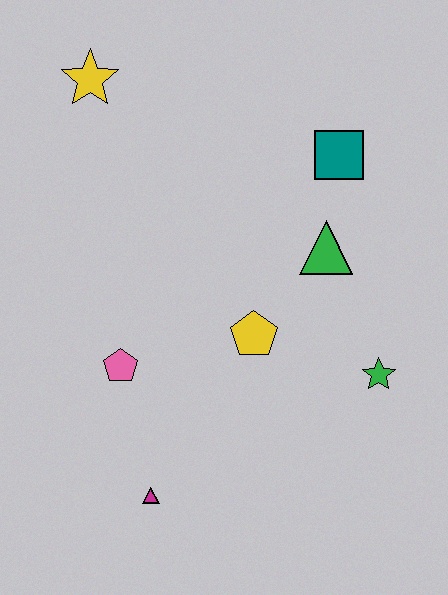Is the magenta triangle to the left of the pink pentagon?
No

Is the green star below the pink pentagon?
Yes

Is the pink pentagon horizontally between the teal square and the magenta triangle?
No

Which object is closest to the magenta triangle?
The pink pentagon is closest to the magenta triangle.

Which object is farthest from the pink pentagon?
The teal square is farthest from the pink pentagon.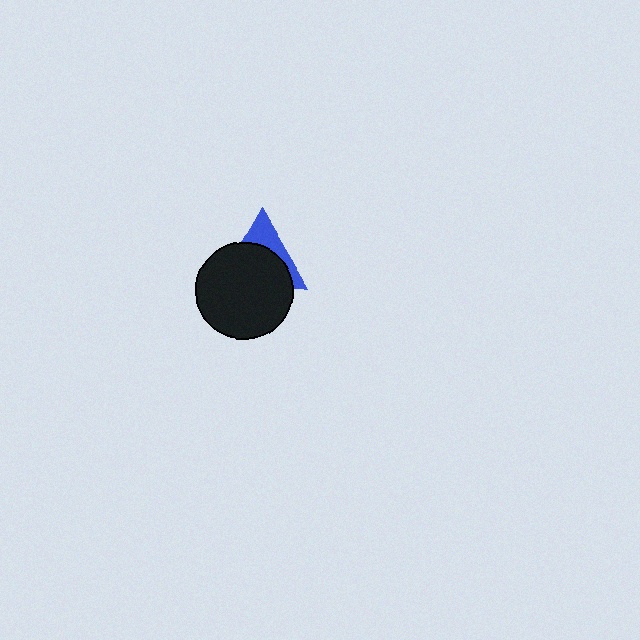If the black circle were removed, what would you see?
You would see the complete blue triangle.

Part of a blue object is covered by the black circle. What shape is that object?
It is a triangle.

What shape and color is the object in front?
The object in front is a black circle.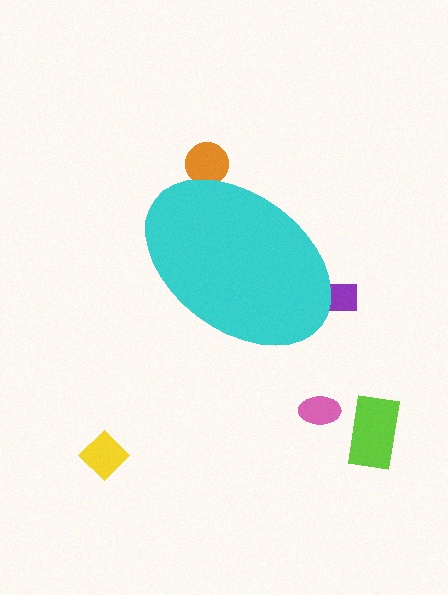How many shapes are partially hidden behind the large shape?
2 shapes are partially hidden.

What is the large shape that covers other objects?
A cyan ellipse.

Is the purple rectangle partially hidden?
Yes, the purple rectangle is partially hidden behind the cyan ellipse.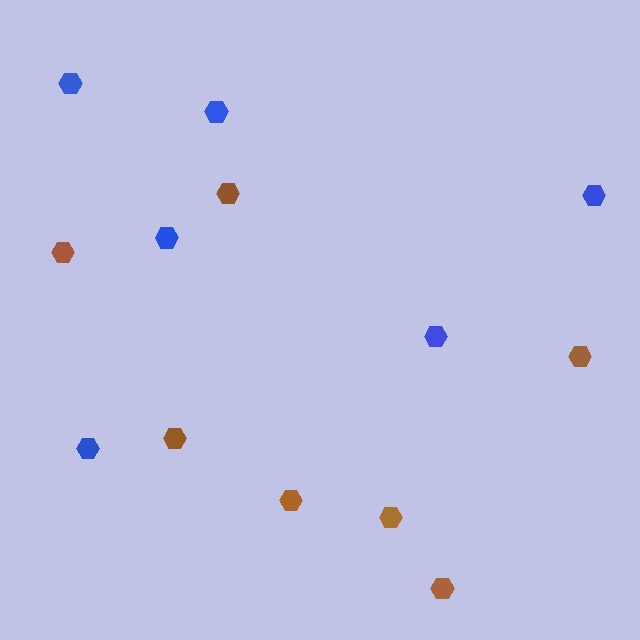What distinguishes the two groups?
There are 2 groups: one group of blue hexagons (6) and one group of brown hexagons (7).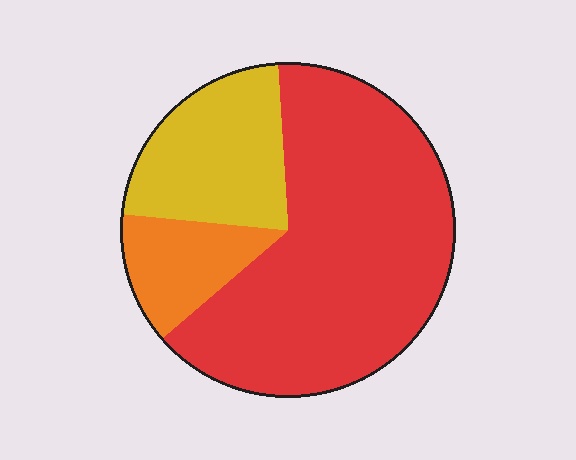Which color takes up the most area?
Red, at roughly 65%.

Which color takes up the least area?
Orange, at roughly 15%.